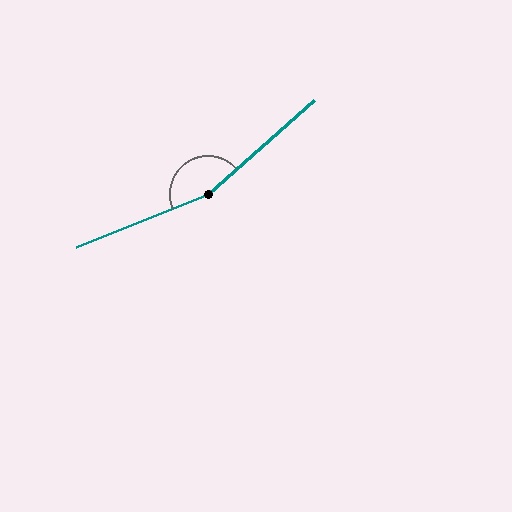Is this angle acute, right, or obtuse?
It is obtuse.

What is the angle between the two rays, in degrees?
Approximately 161 degrees.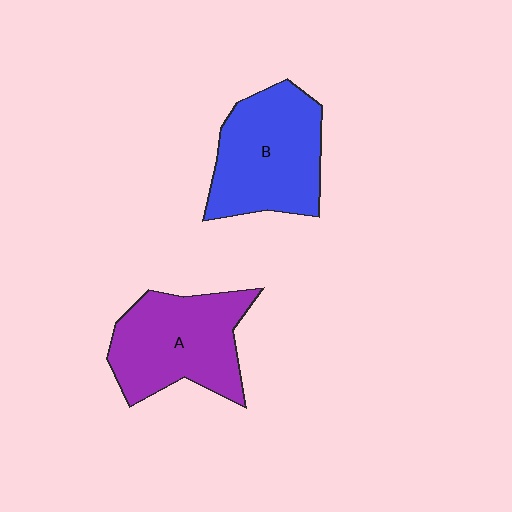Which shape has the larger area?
Shape B (blue).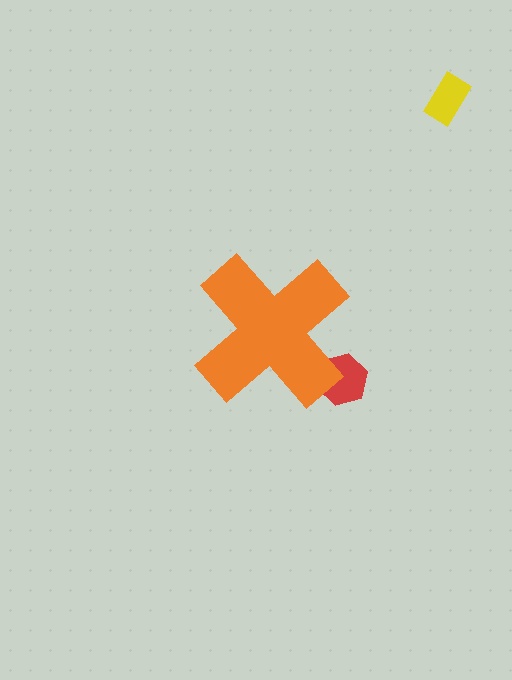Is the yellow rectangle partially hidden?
No, the yellow rectangle is fully visible.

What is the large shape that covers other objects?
An orange cross.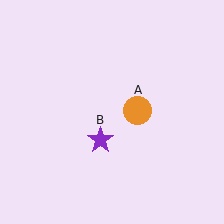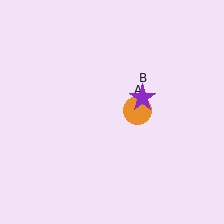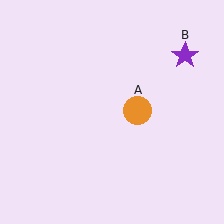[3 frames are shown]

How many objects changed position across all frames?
1 object changed position: purple star (object B).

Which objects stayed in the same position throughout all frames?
Orange circle (object A) remained stationary.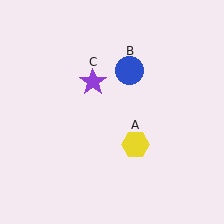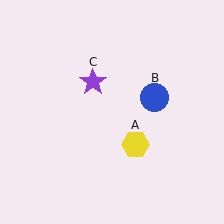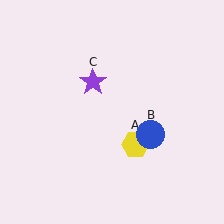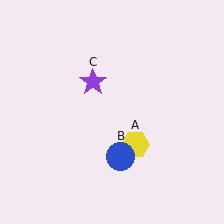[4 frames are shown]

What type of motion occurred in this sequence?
The blue circle (object B) rotated clockwise around the center of the scene.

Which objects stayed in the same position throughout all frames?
Yellow hexagon (object A) and purple star (object C) remained stationary.